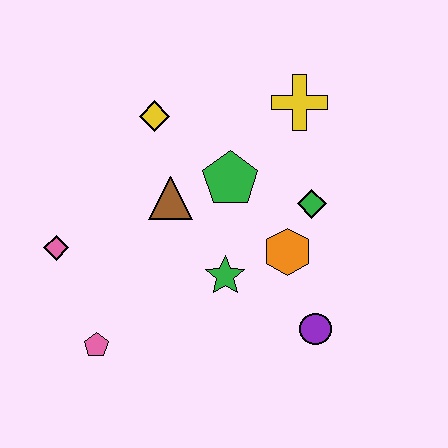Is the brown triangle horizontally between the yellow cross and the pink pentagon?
Yes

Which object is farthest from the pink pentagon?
The yellow cross is farthest from the pink pentagon.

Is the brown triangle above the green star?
Yes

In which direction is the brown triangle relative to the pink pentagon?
The brown triangle is above the pink pentagon.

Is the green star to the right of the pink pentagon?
Yes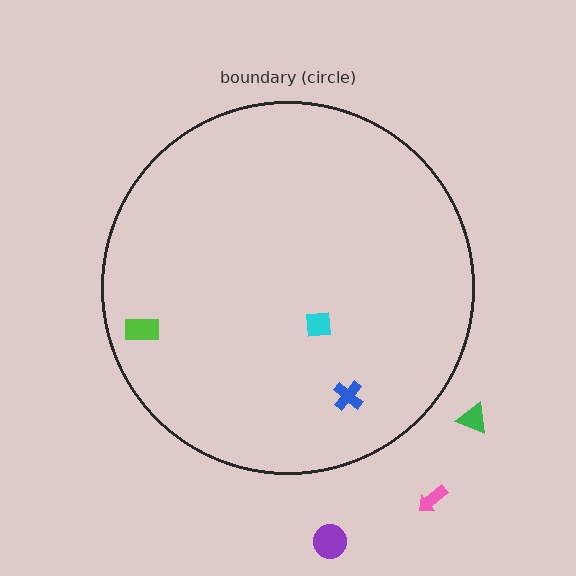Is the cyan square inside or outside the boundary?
Inside.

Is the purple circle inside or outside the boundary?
Outside.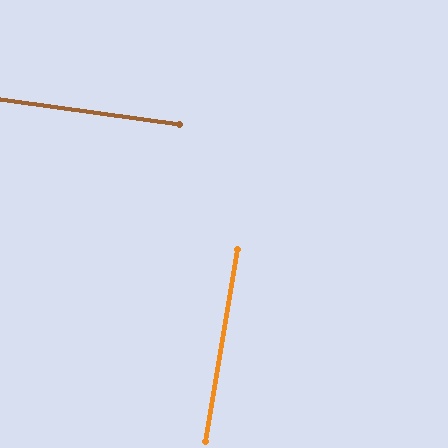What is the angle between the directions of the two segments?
Approximately 88 degrees.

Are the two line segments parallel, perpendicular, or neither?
Perpendicular — they meet at approximately 88°.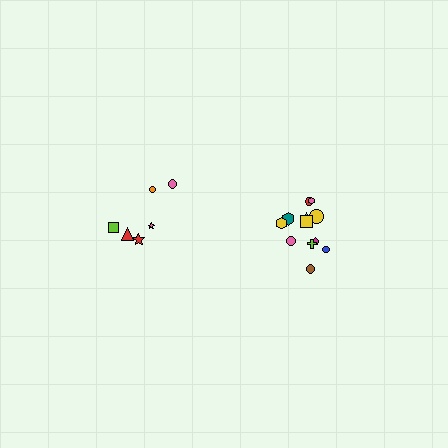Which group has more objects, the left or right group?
The right group.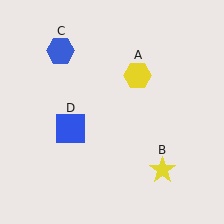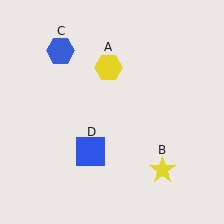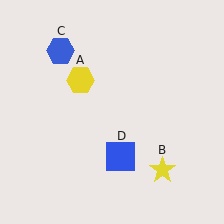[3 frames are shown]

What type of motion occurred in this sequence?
The yellow hexagon (object A), blue square (object D) rotated counterclockwise around the center of the scene.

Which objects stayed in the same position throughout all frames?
Yellow star (object B) and blue hexagon (object C) remained stationary.